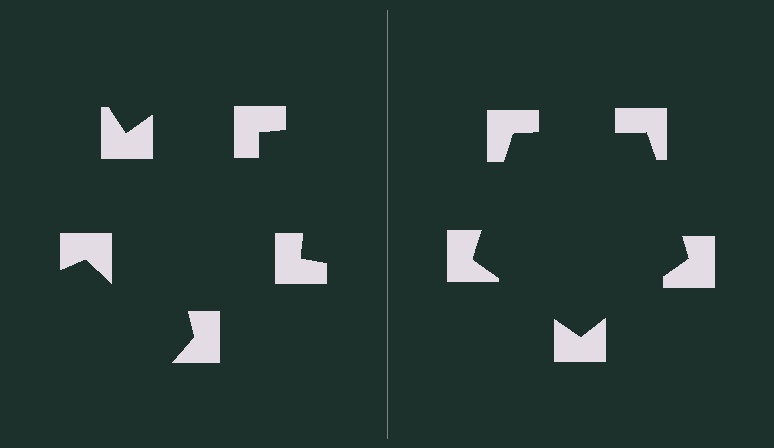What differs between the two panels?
The notched squares are positioned identically on both sides; only the wedge orientations differ. On the right they align to a pentagon; on the left they are misaligned.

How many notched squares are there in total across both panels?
10 — 5 on each side.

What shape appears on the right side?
An illusory pentagon.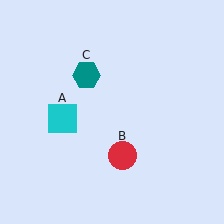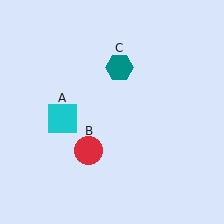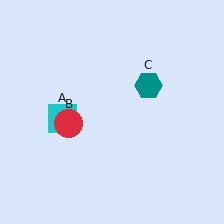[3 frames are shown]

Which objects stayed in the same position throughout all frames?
Cyan square (object A) remained stationary.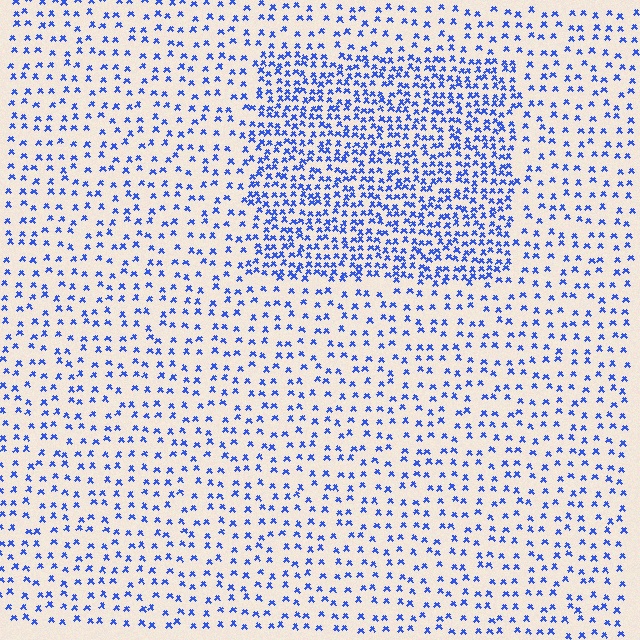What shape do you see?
I see a rectangle.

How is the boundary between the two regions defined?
The boundary is defined by a change in element density (approximately 2.2x ratio). All elements are the same color, size, and shape.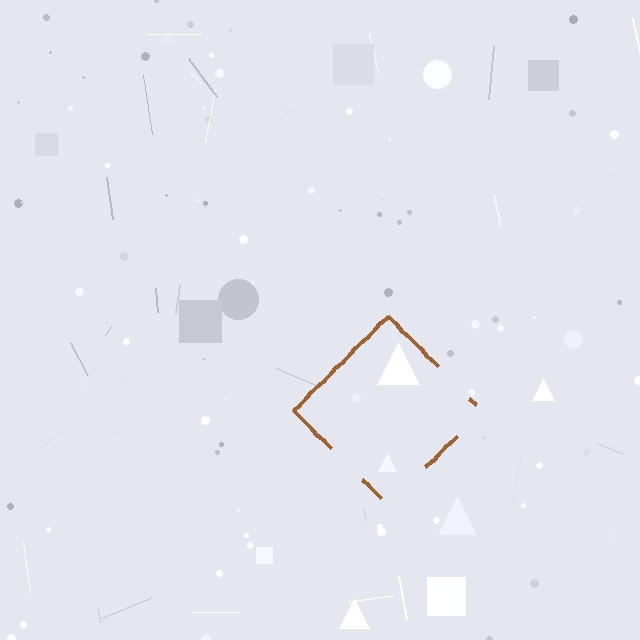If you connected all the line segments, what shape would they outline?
They would outline a diamond.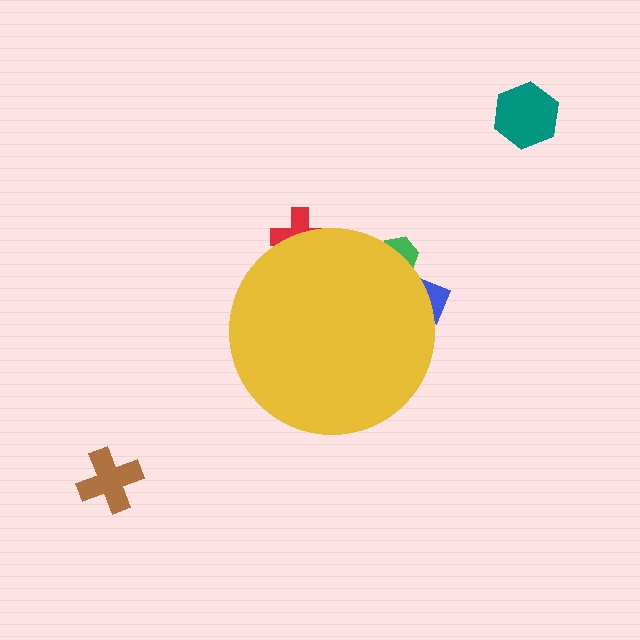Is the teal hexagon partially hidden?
No, the teal hexagon is fully visible.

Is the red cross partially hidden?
Yes, the red cross is partially hidden behind the yellow circle.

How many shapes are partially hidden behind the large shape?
3 shapes are partially hidden.